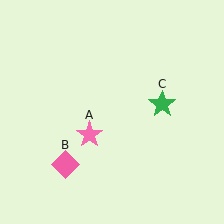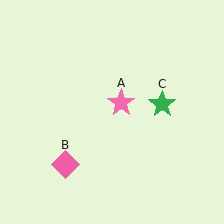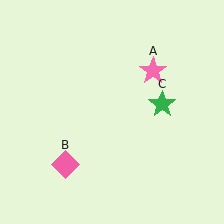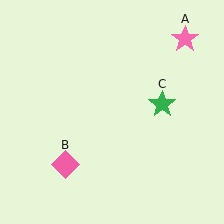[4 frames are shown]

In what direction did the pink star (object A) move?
The pink star (object A) moved up and to the right.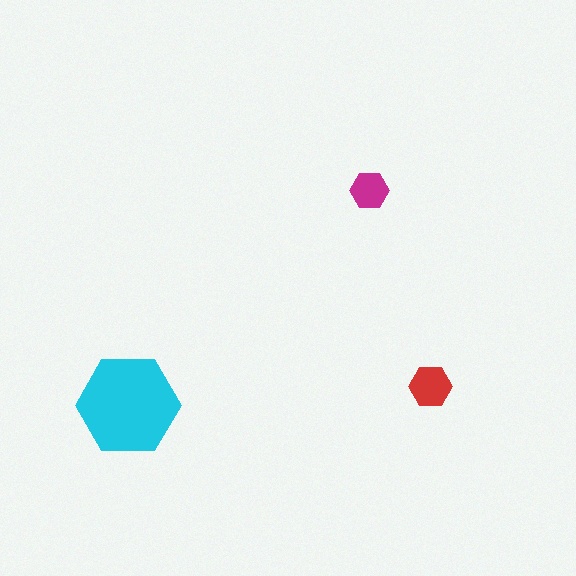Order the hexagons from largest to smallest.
the cyan one, the red one, the magenta one.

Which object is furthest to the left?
The cyan hexagon is leftmost.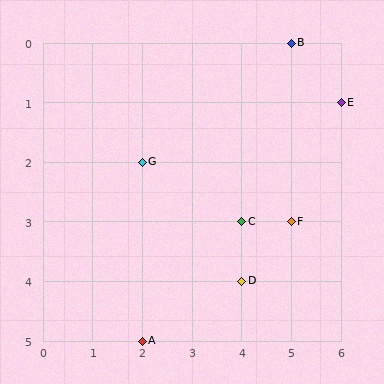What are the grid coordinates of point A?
Point A is at grid coordinates (2, 5).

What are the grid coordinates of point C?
Point C is at grid coordinates (4, 3).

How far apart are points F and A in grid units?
Points F and A are 3 columns and 2 rows apart (about 3.6 grid units diagonally).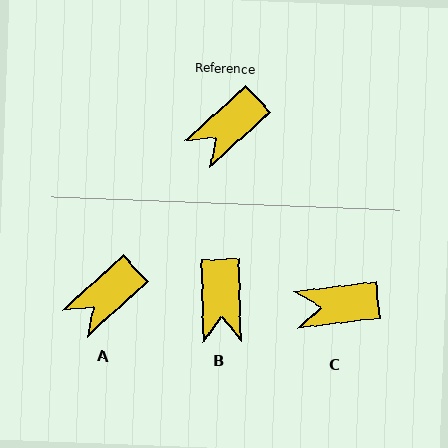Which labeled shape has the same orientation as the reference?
A.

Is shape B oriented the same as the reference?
No, it is off by about 49 degrees.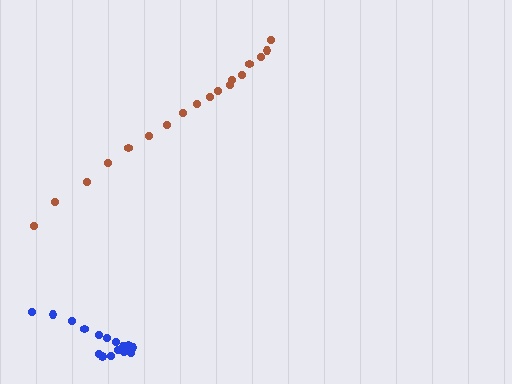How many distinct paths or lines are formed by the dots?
There are 2 distinct paths.